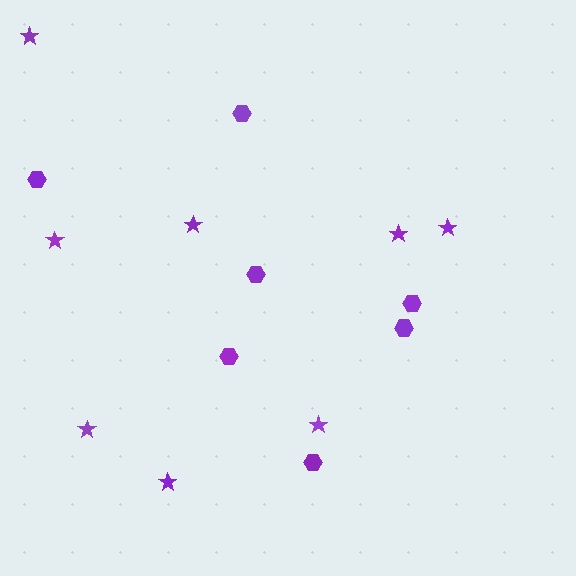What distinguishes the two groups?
There are 2 groups: one group of stars (8) and one group of hexagons (7).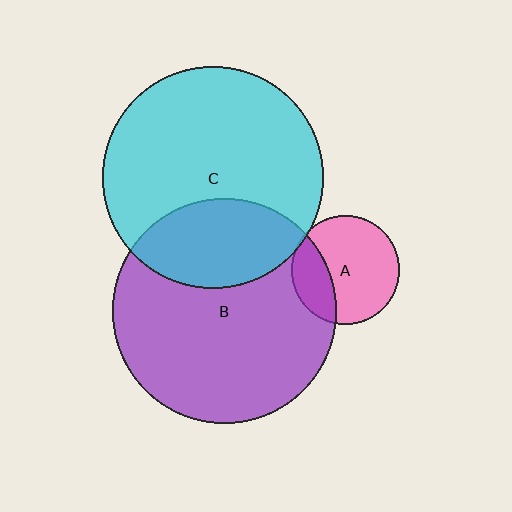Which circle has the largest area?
Circle B (purple).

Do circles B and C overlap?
Yes.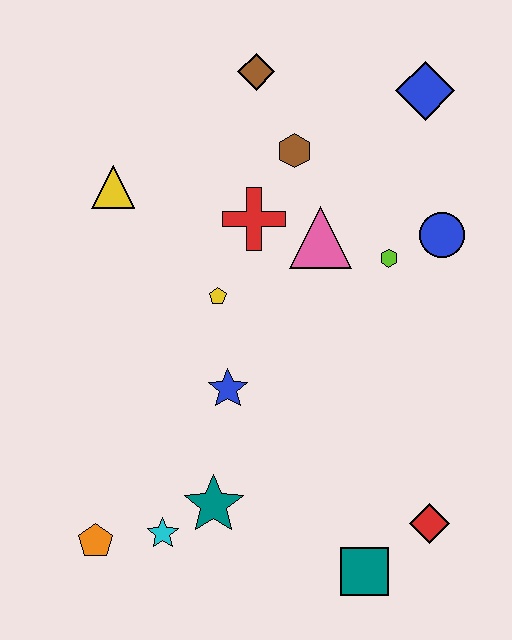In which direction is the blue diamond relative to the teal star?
The blue diamond is above the teal star.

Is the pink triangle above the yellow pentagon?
Yes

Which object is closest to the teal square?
The red diamond is closest to the teal square.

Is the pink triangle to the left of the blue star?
No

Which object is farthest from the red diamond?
The brown diamond is farthest from the red diamond.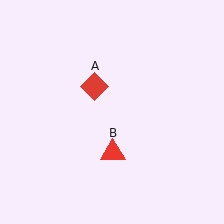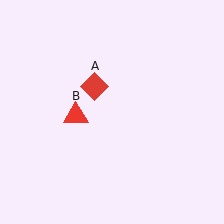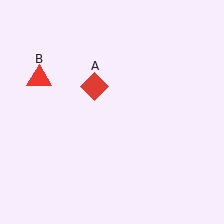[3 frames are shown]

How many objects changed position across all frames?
1 object changed position: red triangle (object B).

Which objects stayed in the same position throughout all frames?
Red diamond (object A) remained stationary.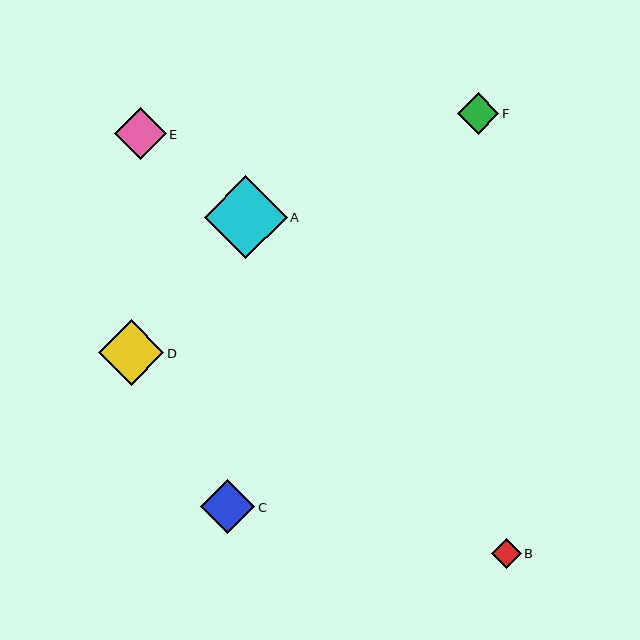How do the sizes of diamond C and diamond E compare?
Diamond C and diamond E are approximately the same size.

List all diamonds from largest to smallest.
From largest to smallest: A, D, C, E, F, B.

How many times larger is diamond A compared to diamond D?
Diamond A is approximately 1.3 times the size of diamond D.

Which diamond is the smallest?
Diamond B is the smallest with a size of approximately 30 pixels.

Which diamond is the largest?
Diamond A is the largest with a size of approximately 83 pixels.